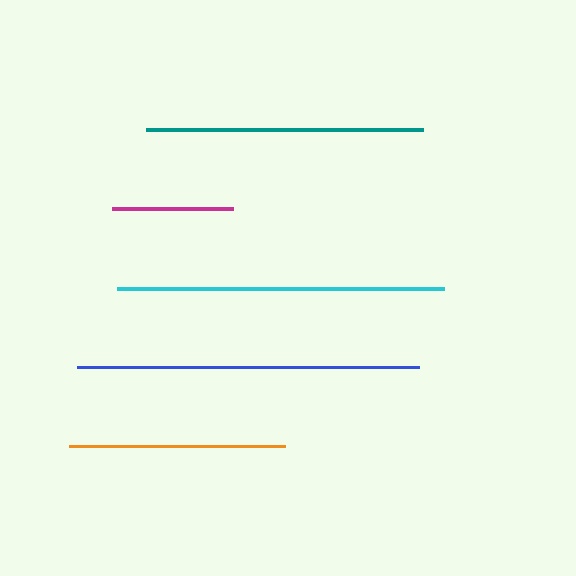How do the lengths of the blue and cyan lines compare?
The blue and cyan lines are approximately the same length.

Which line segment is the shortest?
The magenta line is the shortest at approximately 121 pixels.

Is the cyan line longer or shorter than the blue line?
The blue line is longer than the cyan line.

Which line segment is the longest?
The blue line is the longest at approximately 342 pixels.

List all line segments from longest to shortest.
From longest to shortest: blue, cyan, teal, orange, magenta.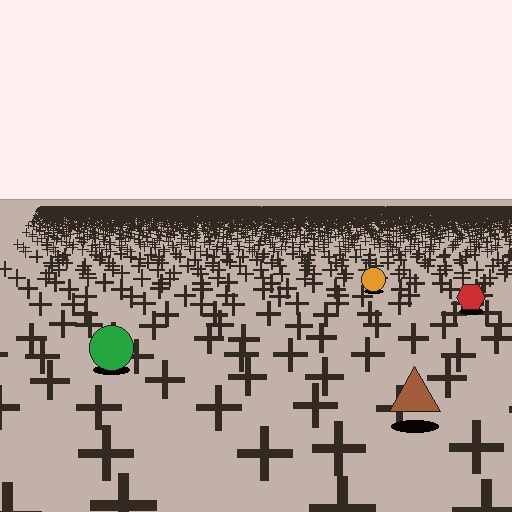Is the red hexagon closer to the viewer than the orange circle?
Yes. The red hexagon is closer — you can tell from the texture gradient: the ground texture is coarser near it.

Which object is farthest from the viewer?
The orange circle is farthest from the viewer. It appears smaller and the ground texture around it is denser.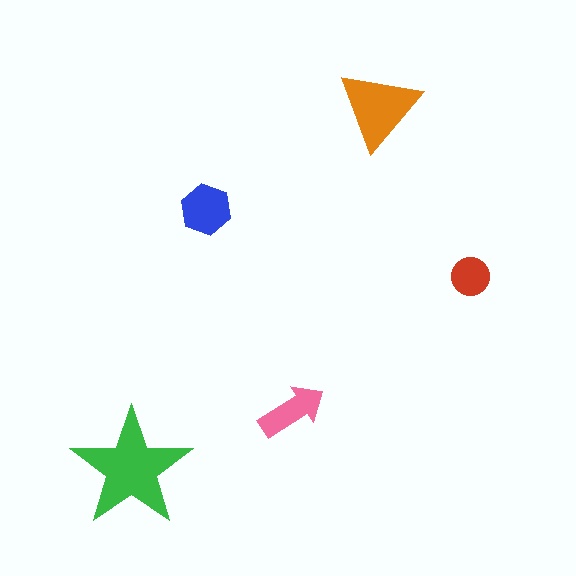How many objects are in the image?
There are 5 objects in the image.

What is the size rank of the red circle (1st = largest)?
5th.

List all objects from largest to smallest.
The green star, the orange triangle, the blue hexagon, the pink arrow, the red circle.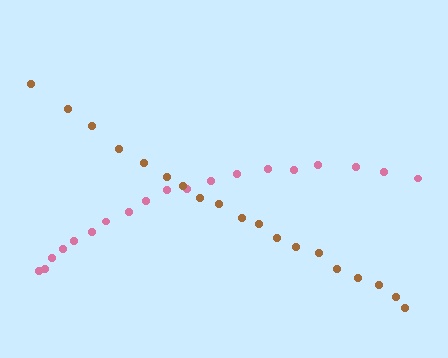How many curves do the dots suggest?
There are 2 distinct paths.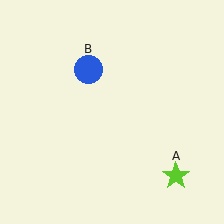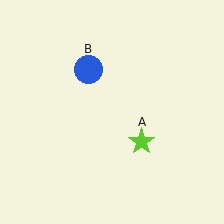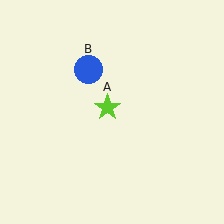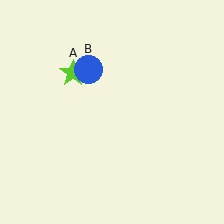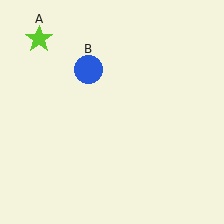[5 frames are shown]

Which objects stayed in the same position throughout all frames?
Blue circle (object B) remained stationary.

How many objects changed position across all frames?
1 object changed position: lime star (object A).